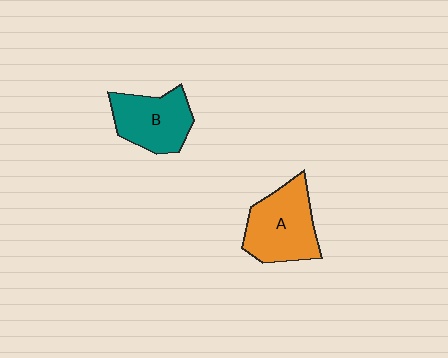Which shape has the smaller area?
Shape B (teal).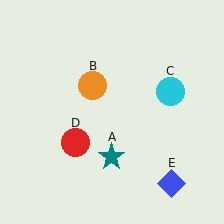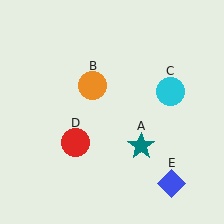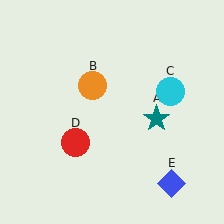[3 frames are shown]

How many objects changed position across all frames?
1 object changed position: teal star (object A).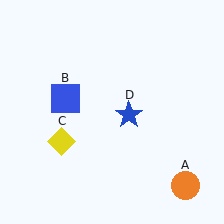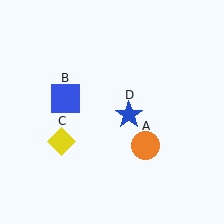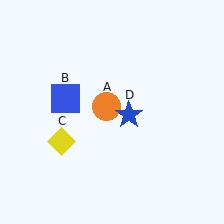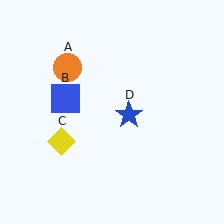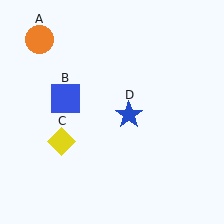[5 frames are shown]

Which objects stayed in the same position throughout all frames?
Blue square (object B) and yellow diamond (object C) and blue star (object D) remained stationary.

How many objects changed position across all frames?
1 object changed position: orange circle (object A).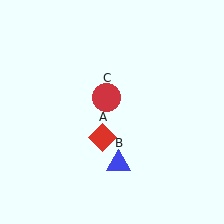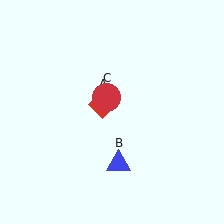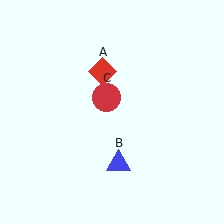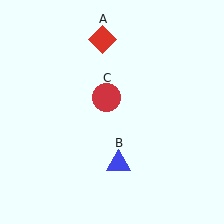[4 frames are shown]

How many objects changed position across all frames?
1 object changed position: red diamond (object A).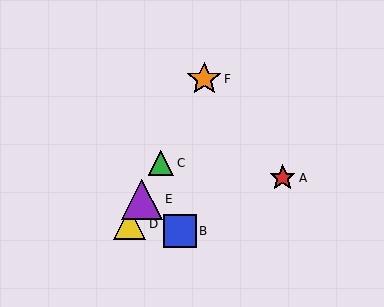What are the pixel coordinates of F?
Object F is at (204, 79).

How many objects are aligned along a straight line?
4 objects (C, D, E, F) are aligned along a straight line.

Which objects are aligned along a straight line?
Objects C, D, E, F are aligned along a straight line.